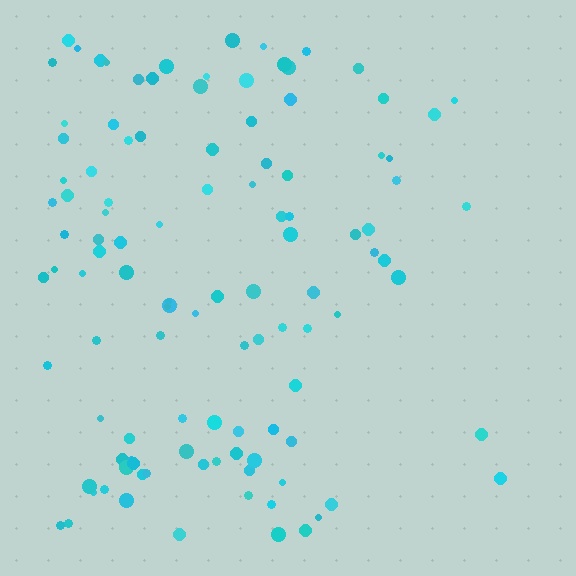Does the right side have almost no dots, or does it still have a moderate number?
Still a moderate number, just noticeably fewer than the left.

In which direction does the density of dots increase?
From right to left, with the left side densest.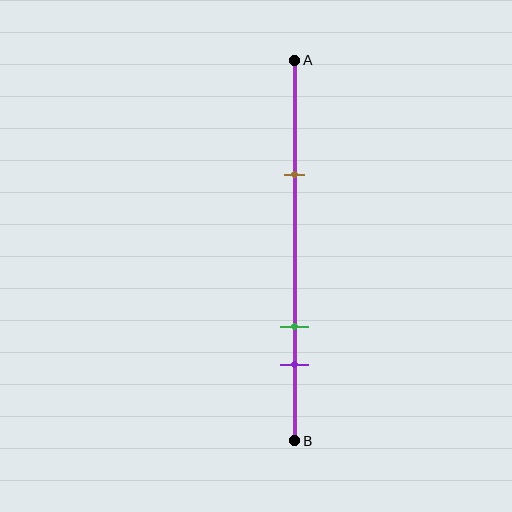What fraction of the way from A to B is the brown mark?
The brown mark is approximately 30% (0.3) of the way from A to B.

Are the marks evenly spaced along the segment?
No, the marks are not evenly spaced.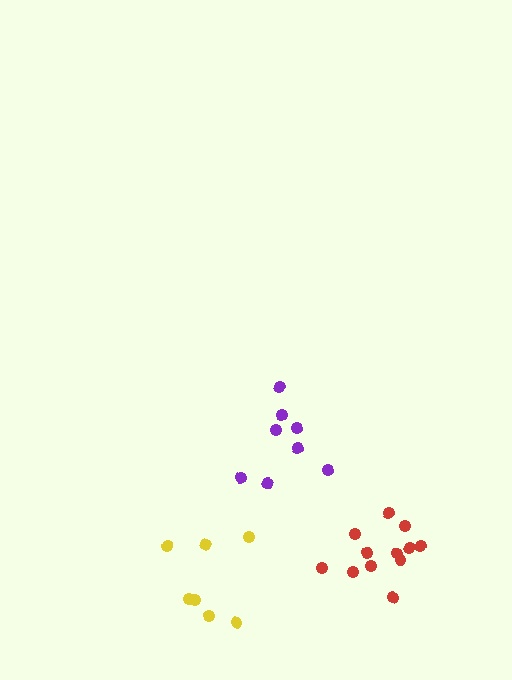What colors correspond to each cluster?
The clusters are colored: purple, red, yellow.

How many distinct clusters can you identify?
There are 3 distinct clusters.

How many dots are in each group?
Group 1: 8 dots, Group 2: 12 dots, Group 3: 7 dots (27 total).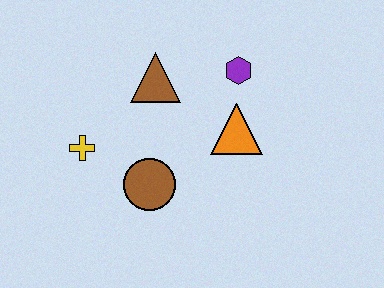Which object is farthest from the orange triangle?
The yellow cross is farthest from the orange triangle.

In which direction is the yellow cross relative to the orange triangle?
The yellow cross is to the left of the orange triangle.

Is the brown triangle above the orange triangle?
Yes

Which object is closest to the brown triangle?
The purple hexagon is closest to the brown triangle.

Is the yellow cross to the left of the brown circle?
Yes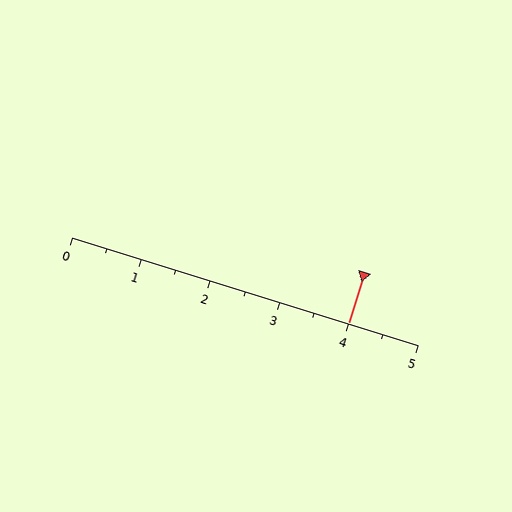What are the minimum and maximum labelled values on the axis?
The axis runs from 0 to 5.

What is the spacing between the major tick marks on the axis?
The major ticks are spaced 1 apart.